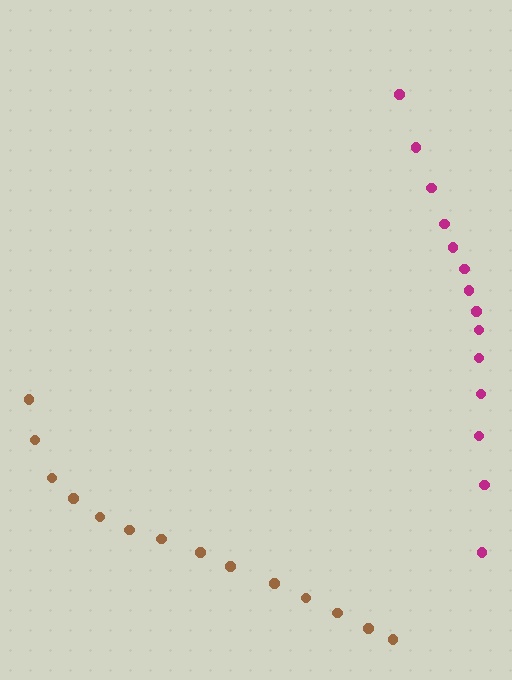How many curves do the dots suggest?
There are 2 distinct paths.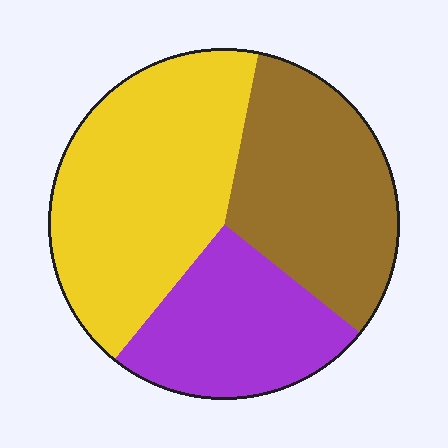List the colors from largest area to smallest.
From largest to smallest: yellow, brown, purple.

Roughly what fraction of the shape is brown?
Brown covers around 35% of the shape.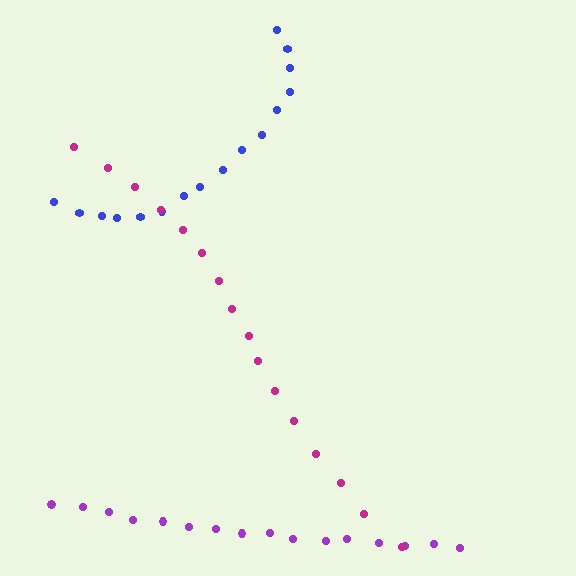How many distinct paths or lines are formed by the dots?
There are 3 distinct paths.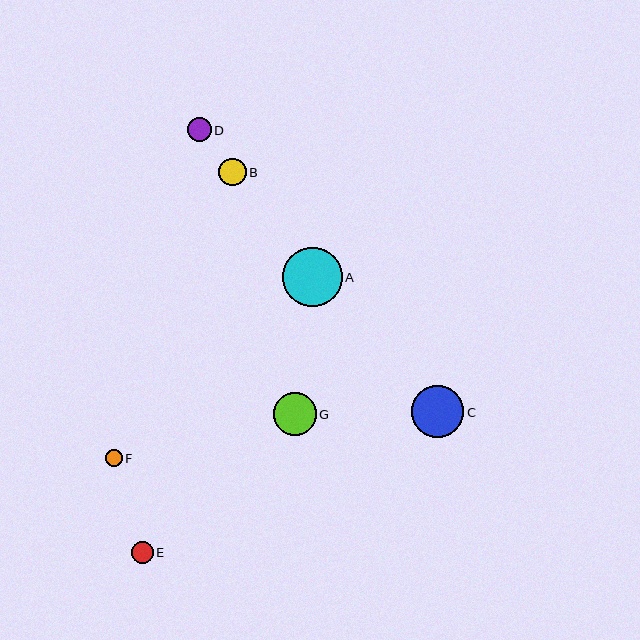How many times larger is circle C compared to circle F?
Circle C is approximately 3.0 times the size of circle F.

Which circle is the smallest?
Circle F is the smallest with a size of approximately 17 pixels.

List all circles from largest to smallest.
From largest to smallest: A, C, G, B, D, E, F.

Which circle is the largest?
Circle A is the largest with a size of approximately 60 pixels.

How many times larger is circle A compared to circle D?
Circle A is approximately 2.5 times the size of circle D.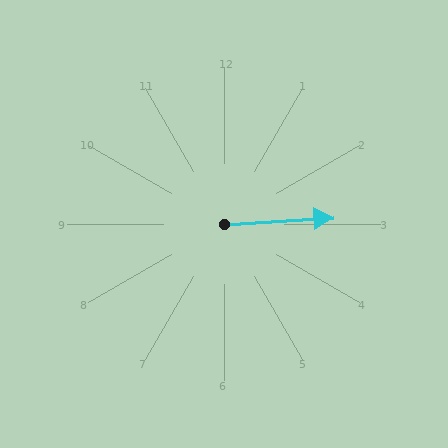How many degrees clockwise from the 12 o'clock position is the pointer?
Approximately 87 degrees.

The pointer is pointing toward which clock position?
Roughly 3 o'clock.